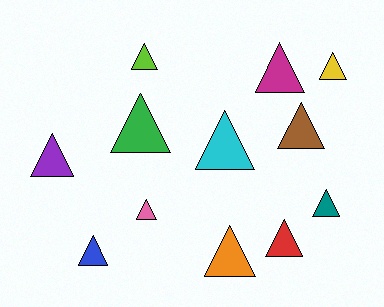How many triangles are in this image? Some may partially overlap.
There are 12 triangles.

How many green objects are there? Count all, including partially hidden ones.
There is 1 green object.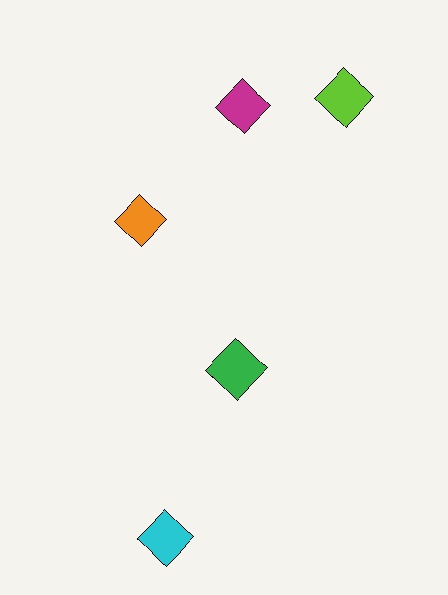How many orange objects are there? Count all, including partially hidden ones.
There is 1 orange object.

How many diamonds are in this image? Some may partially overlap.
There are 5 diamonds.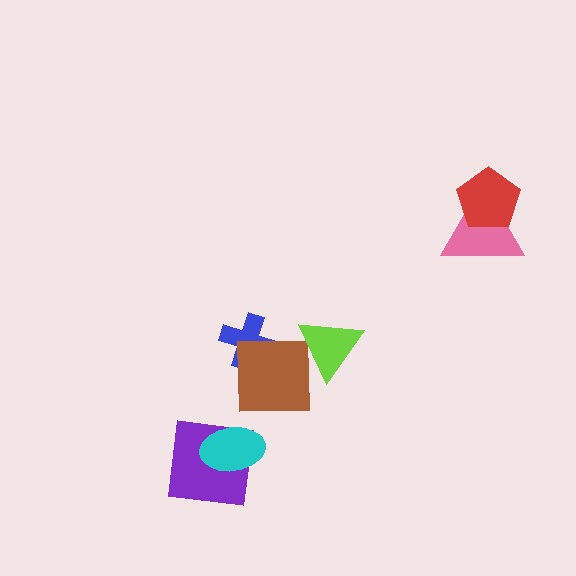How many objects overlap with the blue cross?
1 object overlaps with the blue cross.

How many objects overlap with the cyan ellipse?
1 object overlaps with the cyan ellipse.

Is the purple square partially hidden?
Yes, it is partially covered by another shape.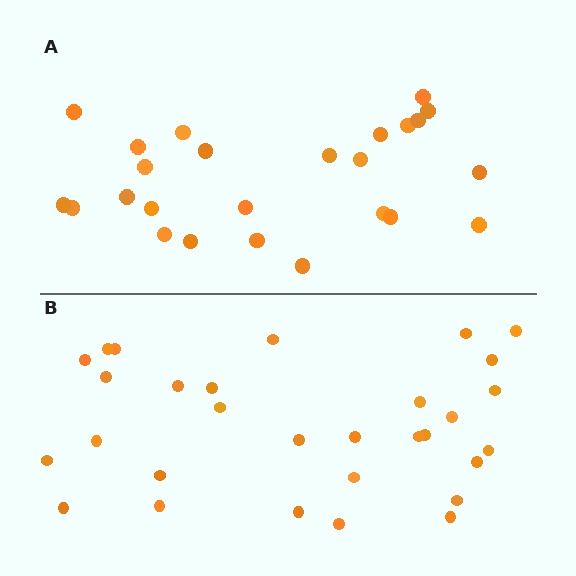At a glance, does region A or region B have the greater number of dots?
Region B (the bottom region) has more dots.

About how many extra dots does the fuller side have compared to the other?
Region B has about 5 more dots than region A.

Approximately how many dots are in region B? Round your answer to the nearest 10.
About 30 dots.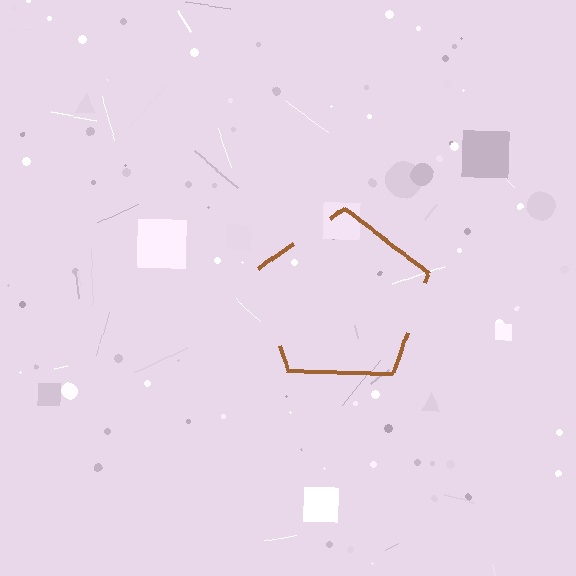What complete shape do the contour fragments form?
The contour fragments form a pentagon.